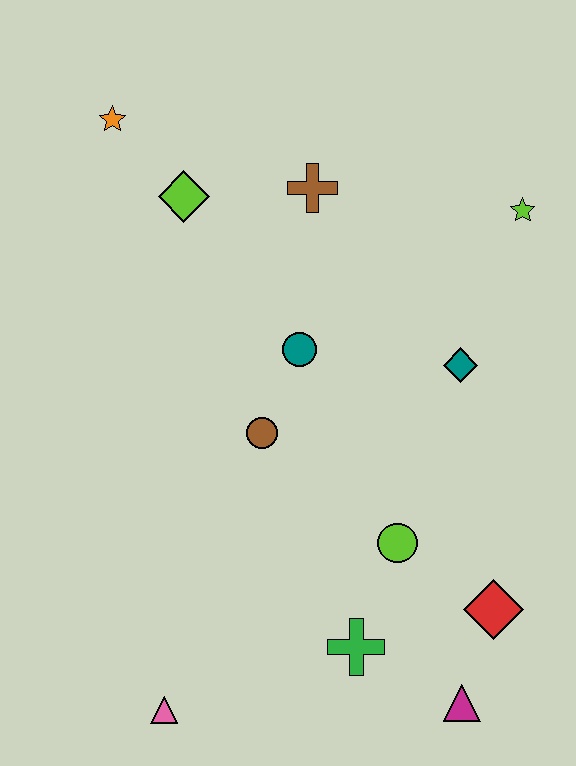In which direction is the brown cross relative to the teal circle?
The brown cross is above the teal circle.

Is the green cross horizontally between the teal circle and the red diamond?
Yes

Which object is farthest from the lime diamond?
The magenta triangle is farthest from the lime diamond.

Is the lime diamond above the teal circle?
Yes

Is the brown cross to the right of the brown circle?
Yes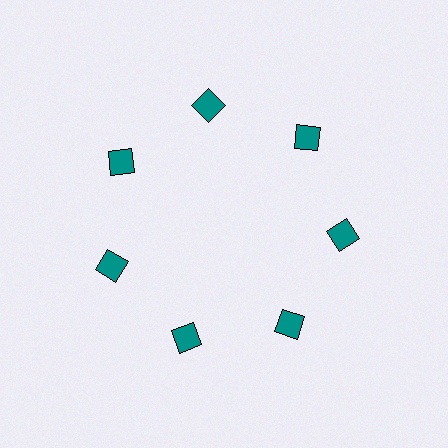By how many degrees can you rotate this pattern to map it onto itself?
The pattern maps onto itself every 51 degrees of rotation.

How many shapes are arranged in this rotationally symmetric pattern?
There are 7 shapes, arranged in 7 groups of 1.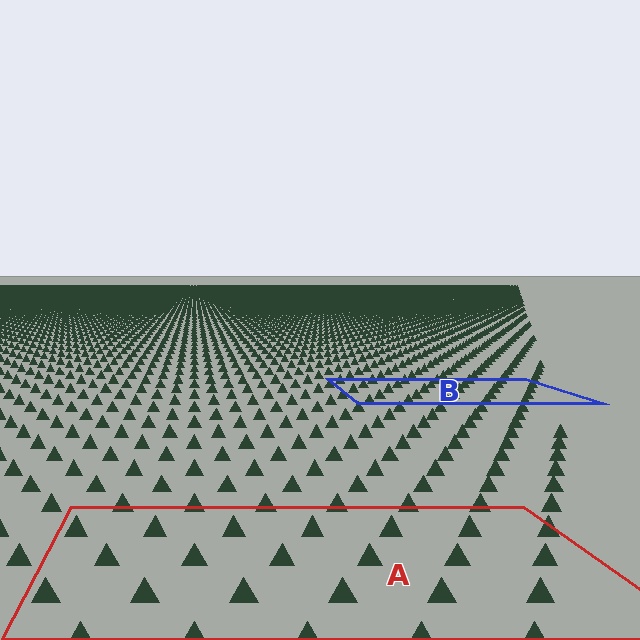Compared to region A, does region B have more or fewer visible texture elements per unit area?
Region B has more texture elements per unit area — they are packed more densely because it is farther away.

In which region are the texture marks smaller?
The texture marks are smaller in region B, because it is farther away.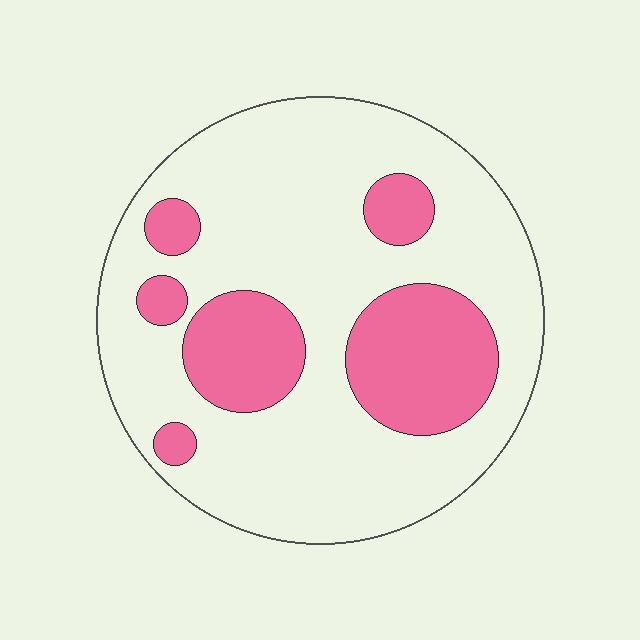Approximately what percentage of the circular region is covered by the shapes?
Approximately 25%.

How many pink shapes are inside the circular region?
6.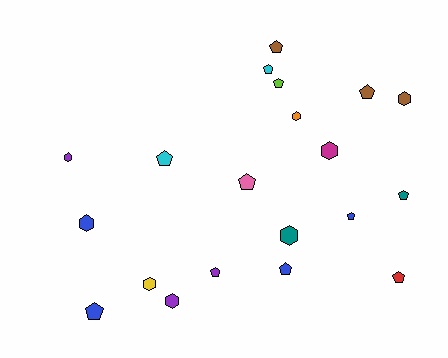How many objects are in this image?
There are 20 objects.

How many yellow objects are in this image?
There is 1 yellow object.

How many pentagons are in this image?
There are 12 pentagons.